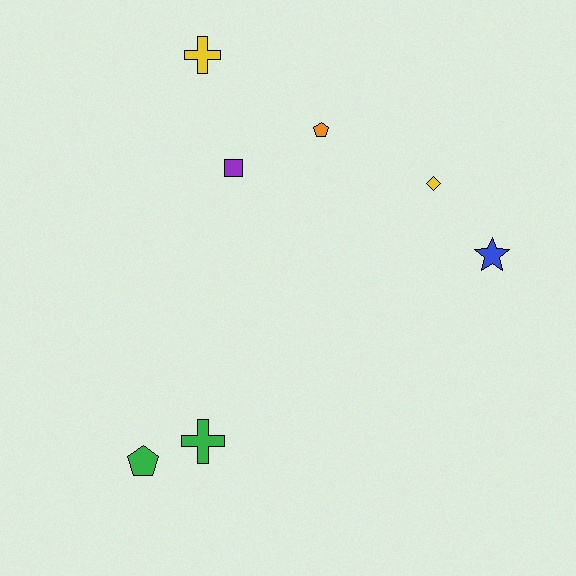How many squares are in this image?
There is 1 square.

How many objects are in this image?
There are 7 objects.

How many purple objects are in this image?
There is 1 purple object.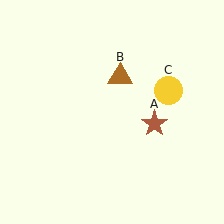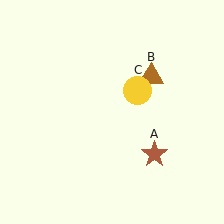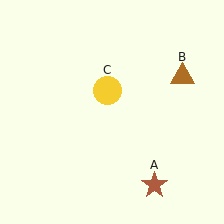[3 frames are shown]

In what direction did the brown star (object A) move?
The brown star (object A) moved down.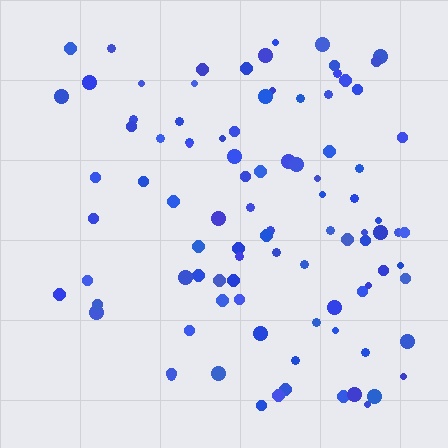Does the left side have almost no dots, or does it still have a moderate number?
Still a moderate number, just noticeably fewer than the right.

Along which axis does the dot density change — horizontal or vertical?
Horizontal.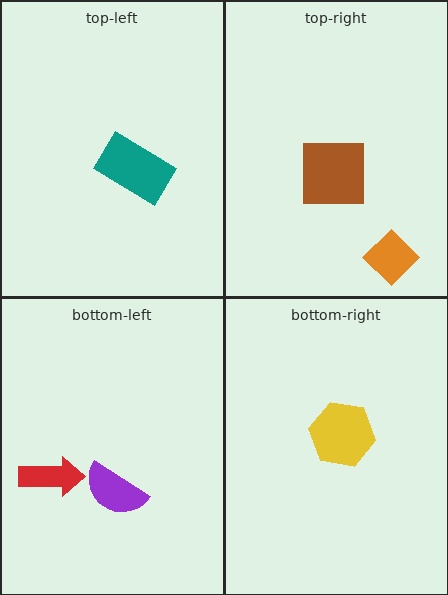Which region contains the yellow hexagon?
The bottom-right region.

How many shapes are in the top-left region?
1.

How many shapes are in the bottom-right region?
1.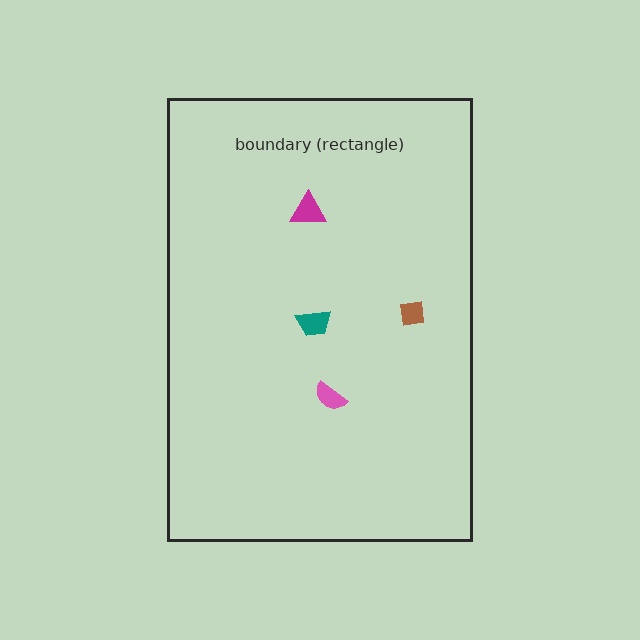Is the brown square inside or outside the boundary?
Inside.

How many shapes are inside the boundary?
4 inside, 0 outside.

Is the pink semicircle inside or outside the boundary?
Inside.